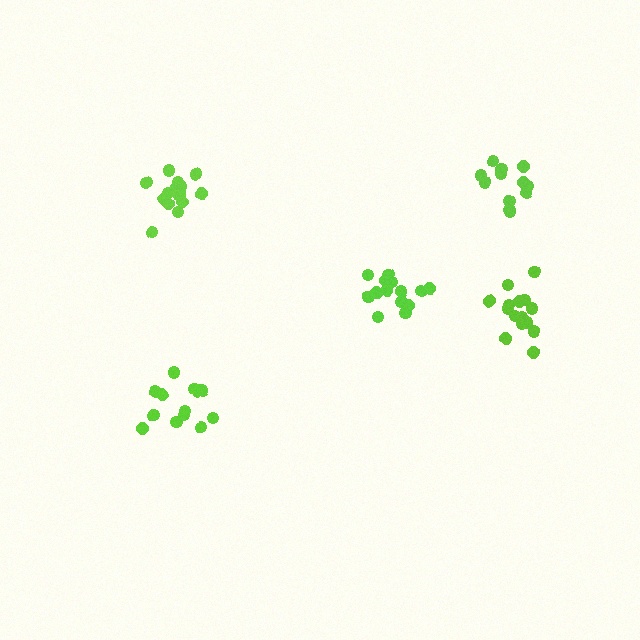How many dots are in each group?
Group 1: 13 dots, Group 2: 14 dots, Group 3: 15 dots, Group 4: 12 dots, Group 5: 15 dots (69 total).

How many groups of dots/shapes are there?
There are 5 groups.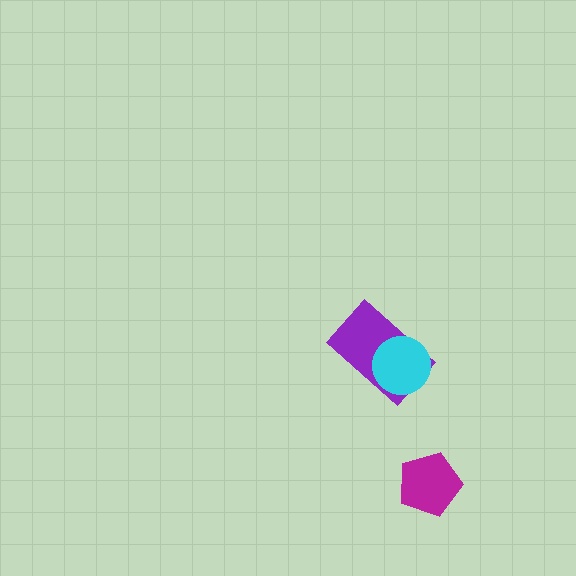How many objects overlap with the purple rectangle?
1 object overlaps with the purple rectangle.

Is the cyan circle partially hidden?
No, no other shape covers it.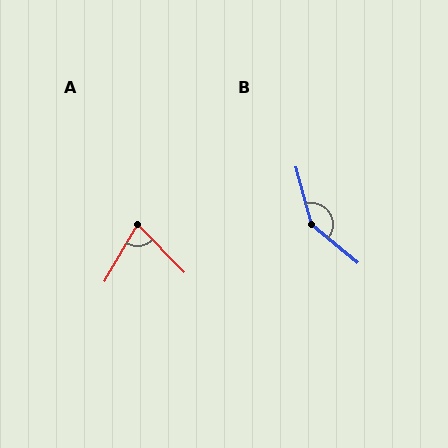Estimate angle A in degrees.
Approximately 74 degrees.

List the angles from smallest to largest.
A (74°), B (144°).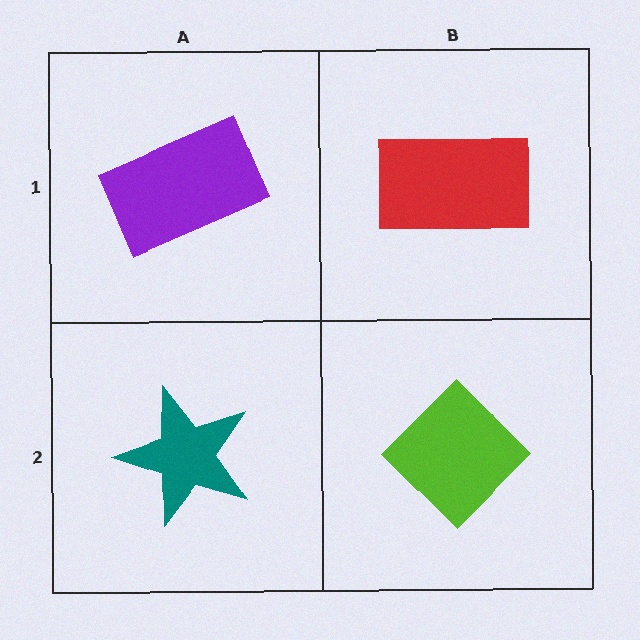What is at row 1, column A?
A purple rectangle.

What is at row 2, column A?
A teal star.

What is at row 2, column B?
A lime diamond.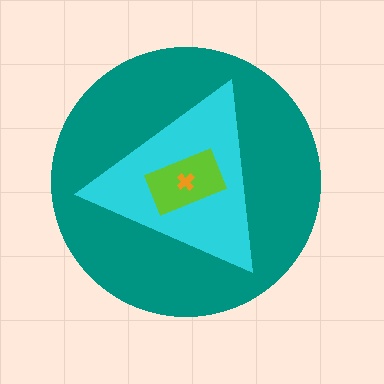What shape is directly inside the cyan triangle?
The lime rectangle.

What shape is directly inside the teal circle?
The cyan triangle.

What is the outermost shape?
The teal circle.